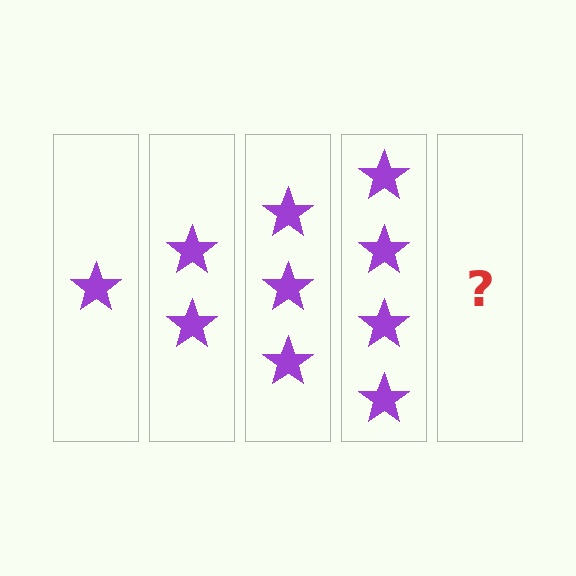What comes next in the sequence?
The next element should be 5 stars.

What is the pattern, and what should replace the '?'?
The pattern is that each step adds one more star. The '?' should be 5 stars.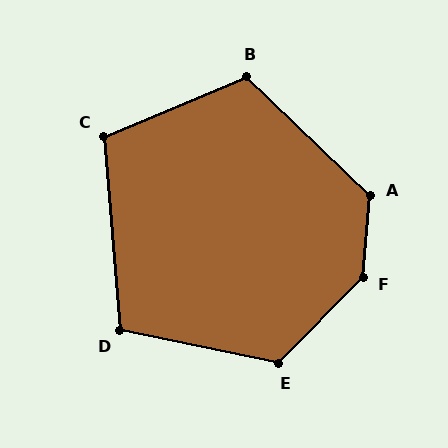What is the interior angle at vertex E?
Approximately 123 degrees (obtuse).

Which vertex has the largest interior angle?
F, at approximately 140 degrees.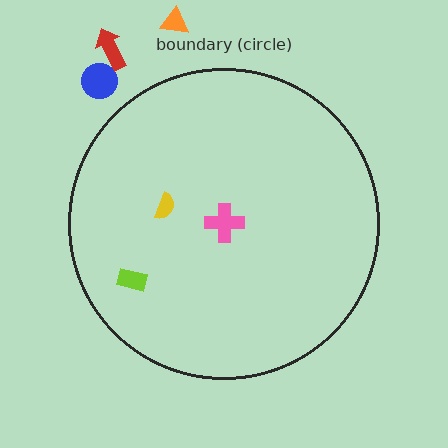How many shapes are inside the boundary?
3 inside, 3 outside.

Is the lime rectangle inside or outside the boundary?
Inside.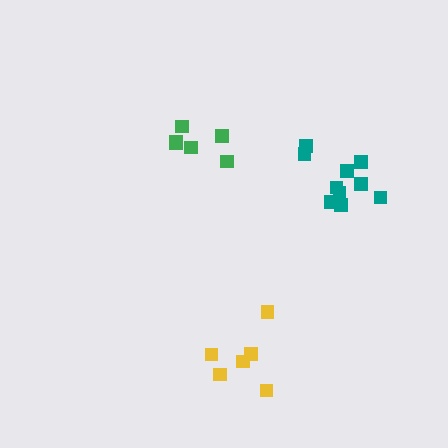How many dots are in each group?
Group 1: 6 dots, Group 2: 10 dots, Group 3: 6 dots (22 total).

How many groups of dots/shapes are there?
There are 3 groups.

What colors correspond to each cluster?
The clusters are colored: yellow, teal, green.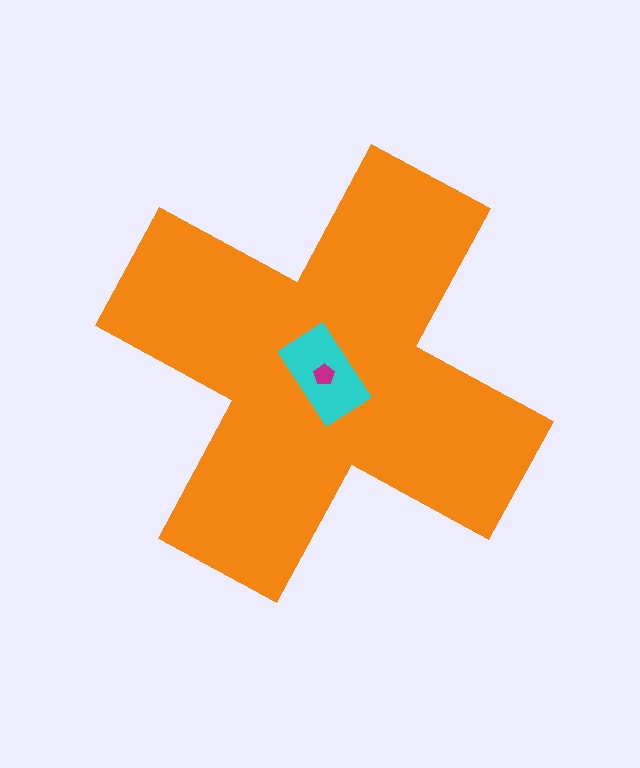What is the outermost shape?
The orange cross.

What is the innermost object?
The magenta pentagon.